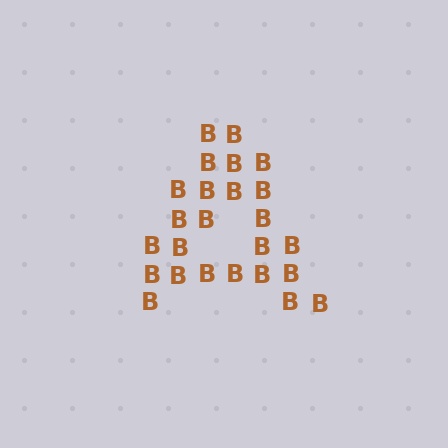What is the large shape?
The large shape is the letter A.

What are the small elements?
The small elements are letter B's.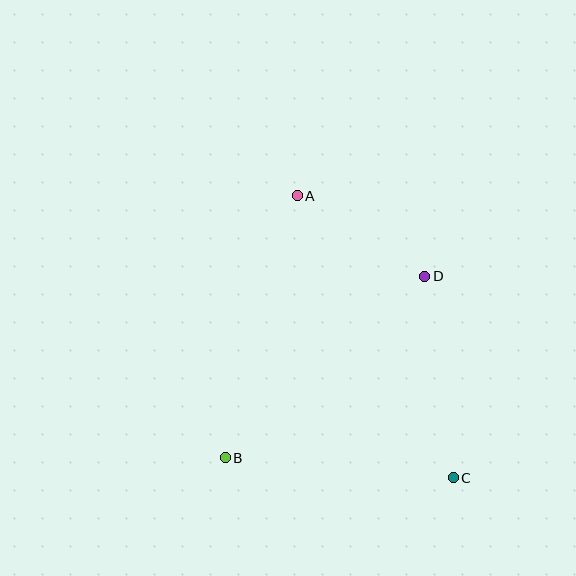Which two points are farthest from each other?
Points A and C are farthest from each other.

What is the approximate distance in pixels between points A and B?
The distance between A and B is approximately 271 pixels.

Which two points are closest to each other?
Points A and D are closest to each other.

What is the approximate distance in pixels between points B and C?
The distance between B and C is approximately 229 pixels.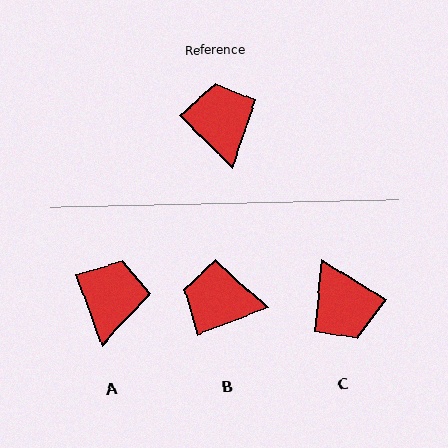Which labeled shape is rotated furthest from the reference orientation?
C, about 166 degrees away.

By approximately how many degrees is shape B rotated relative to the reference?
Approximately 67 degrees counter-clockwise.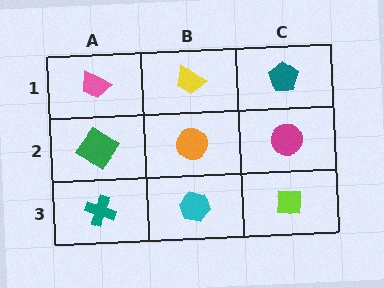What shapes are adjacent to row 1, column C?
A magenta circle (row 2, column C), a yellow trapezoid (row 1, column B).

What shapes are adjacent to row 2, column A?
A pink trapezoid (row 1, column A), a teal cross (row 3, column A), an orange circle (row 2, column B).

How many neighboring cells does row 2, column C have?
3.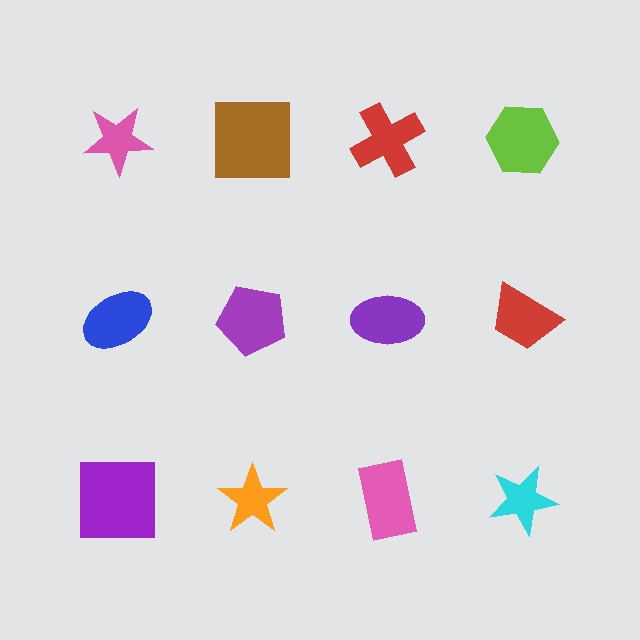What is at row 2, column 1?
A blue ellipse.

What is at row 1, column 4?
A lime hexagon.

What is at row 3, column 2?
An orange star.